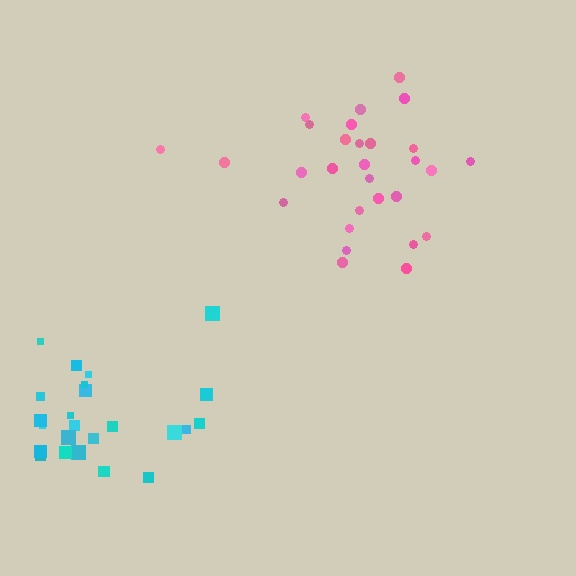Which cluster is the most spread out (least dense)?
Cyan.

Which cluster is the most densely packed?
Pink.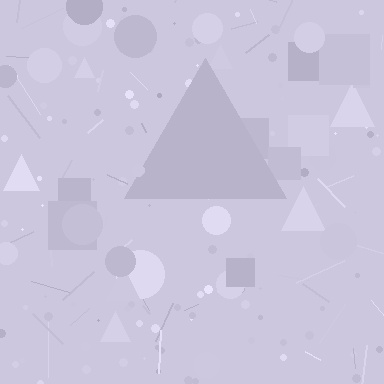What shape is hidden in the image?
A triangle is hidden in the image.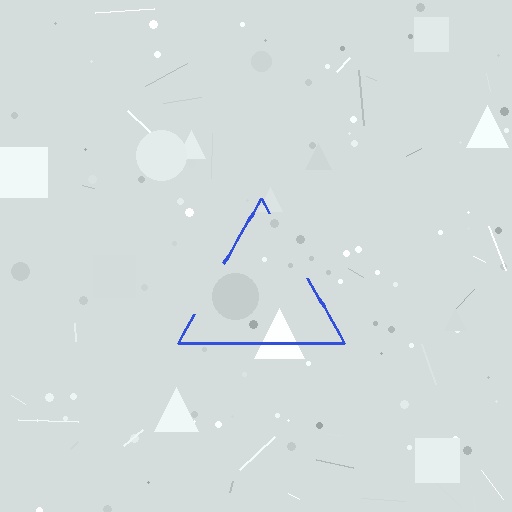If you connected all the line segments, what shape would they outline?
They would outline a triangle.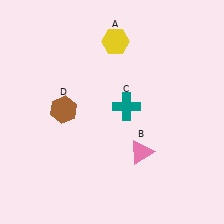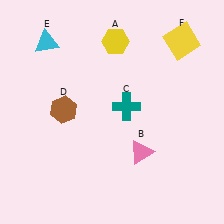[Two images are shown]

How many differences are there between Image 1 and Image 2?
There are 2 differences between the two images.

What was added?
A cyan triangle (E), a yellow square (F) were added in Image 2.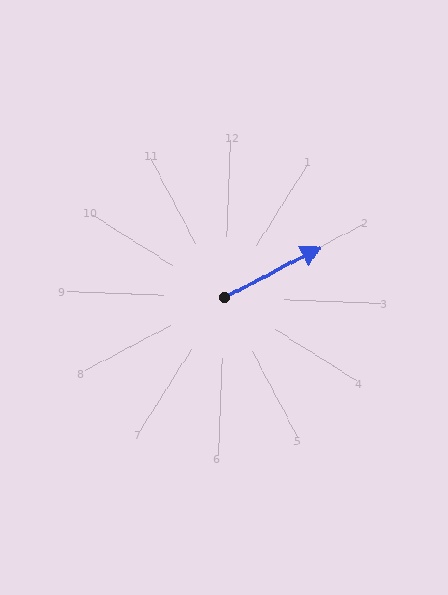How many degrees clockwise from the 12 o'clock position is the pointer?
Approximately 60 degrees.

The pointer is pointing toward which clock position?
Roughly 2 o'clock.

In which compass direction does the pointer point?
Northeast.